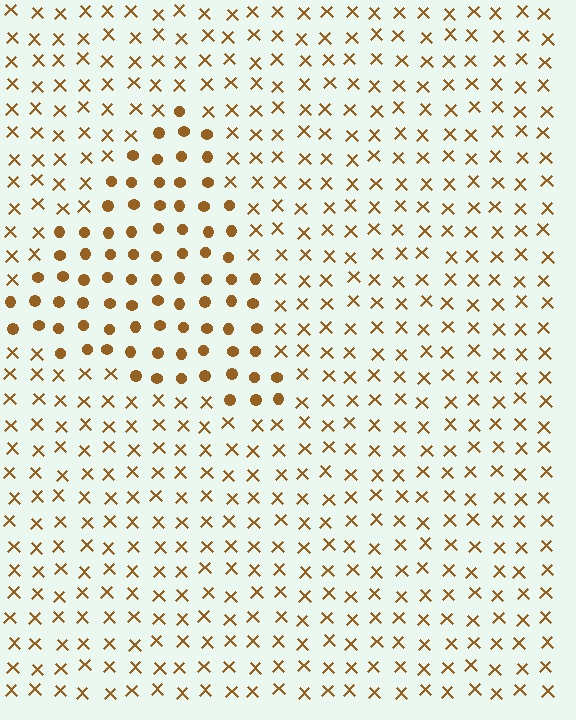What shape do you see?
I see a triangle.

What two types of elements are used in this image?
The image uses circles inside the triangle region and X marks outside it.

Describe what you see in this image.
The image is filled with small brown elements arranged in a uniform grid. A triangle-shaped region contains circles, while the surrounding area contains X marks. The boundary is defined purely by the change in element shape.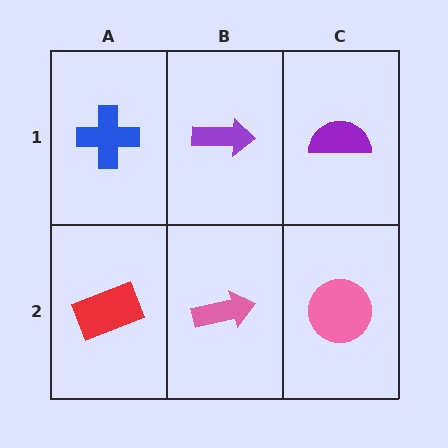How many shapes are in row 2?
3 shapes.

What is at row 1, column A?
A blue cross.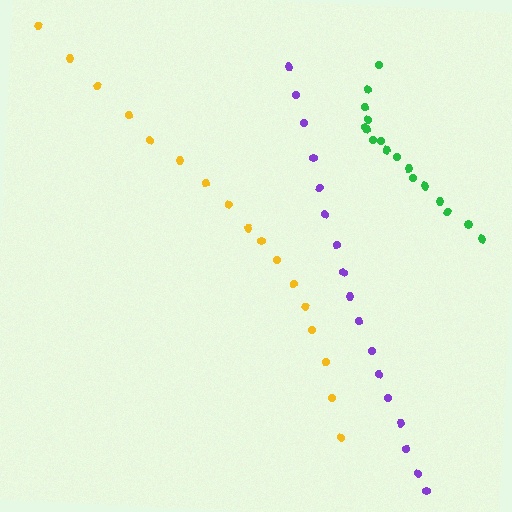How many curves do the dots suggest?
There are 3 distinct paths.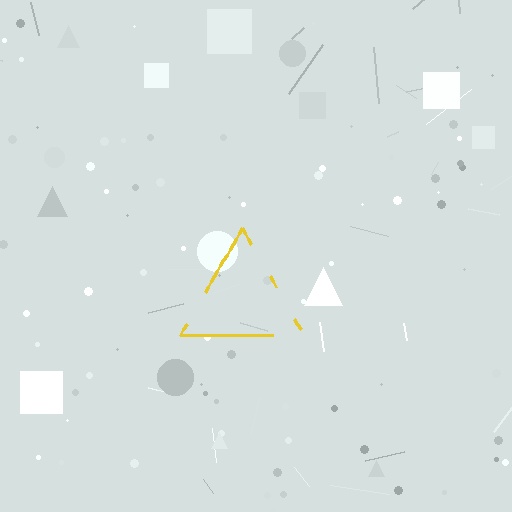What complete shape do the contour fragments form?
The contour fragments form a triangle.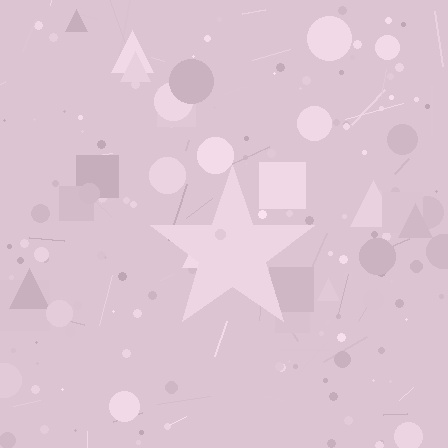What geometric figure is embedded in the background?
A star is embedded in the background.